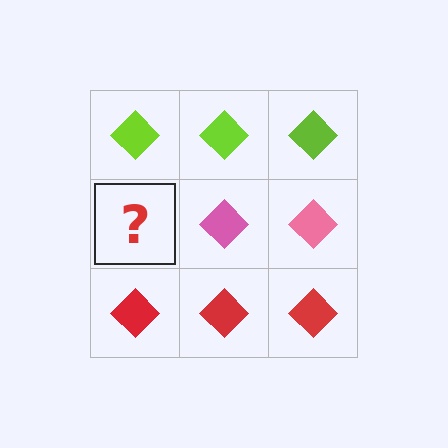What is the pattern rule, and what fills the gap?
The rule is that each row has a consistent color. The gap should be filled with a pink diamond.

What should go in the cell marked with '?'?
The missing cell should contain a pink diamond.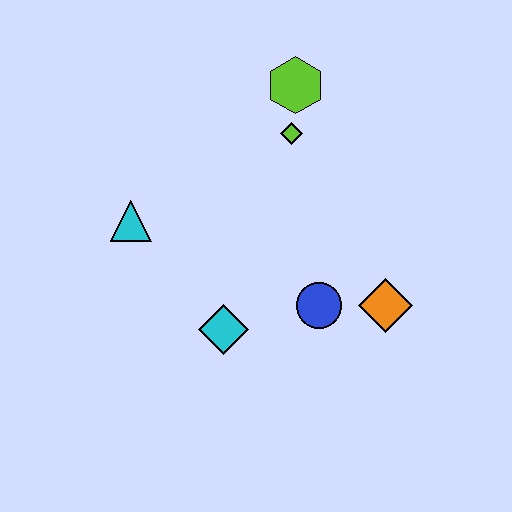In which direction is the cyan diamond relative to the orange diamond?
The cyan diamond is to the left of the orange diamond.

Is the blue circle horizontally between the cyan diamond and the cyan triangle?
No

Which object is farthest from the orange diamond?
The cyan triangle is farthest from the orange diamond.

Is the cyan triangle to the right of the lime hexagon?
No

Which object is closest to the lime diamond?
The lime hexagon is closest to the lime diamond.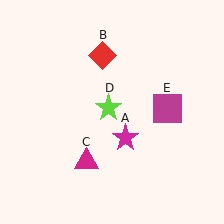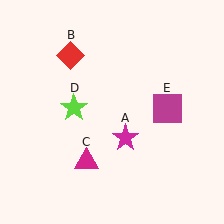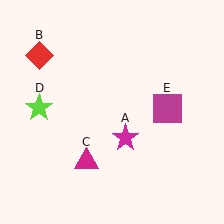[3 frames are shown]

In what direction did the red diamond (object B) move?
The red diamond (object B) moved left.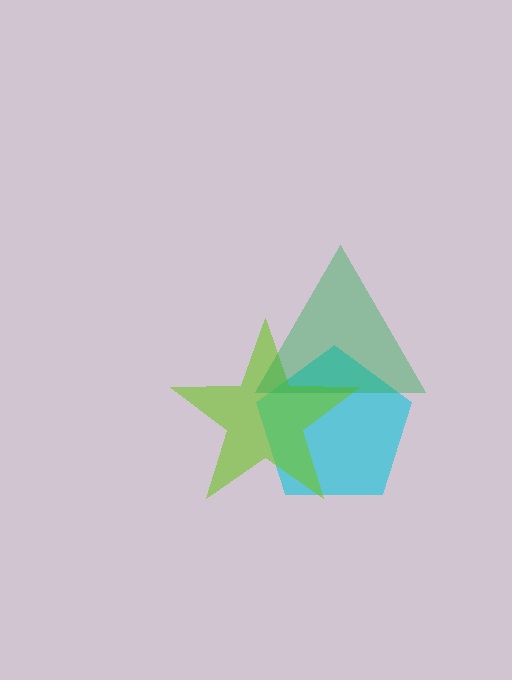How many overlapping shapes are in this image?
There are 3 overlapping shapes in the image.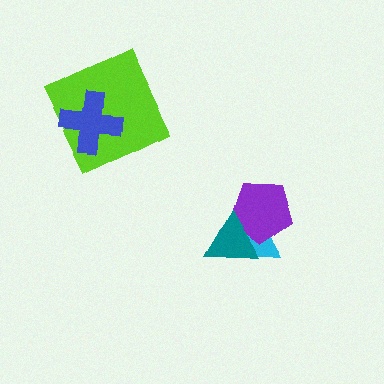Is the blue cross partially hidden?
No, no other shape covers it.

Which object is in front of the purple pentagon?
The teal triangle is in front of the purple pentagon.